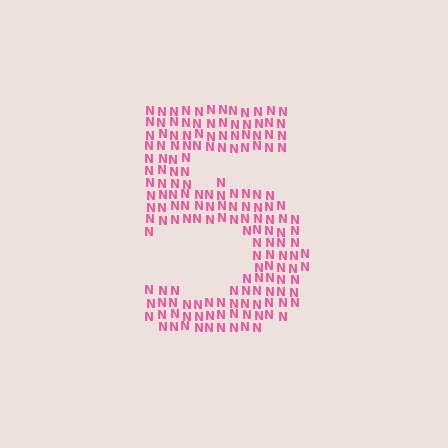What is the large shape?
The large shape is the digit 5.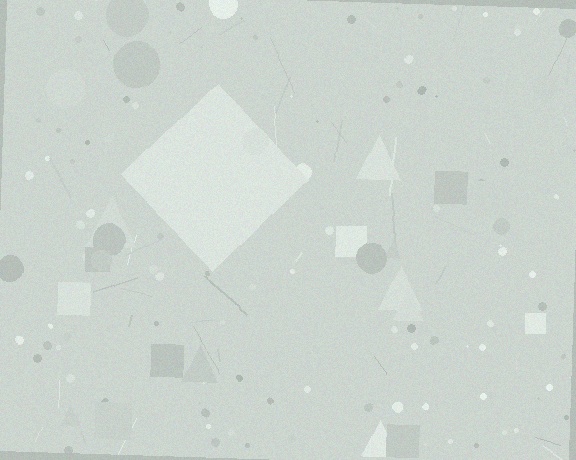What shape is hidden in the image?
A diamond is hidden in the image.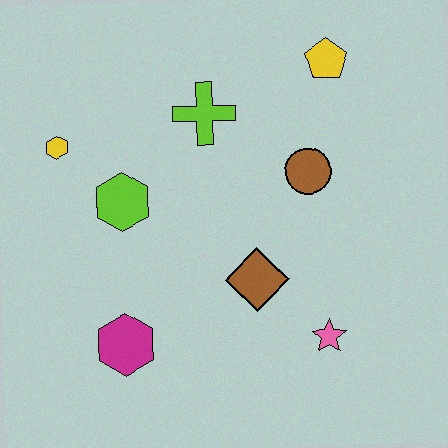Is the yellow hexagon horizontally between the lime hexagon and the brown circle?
No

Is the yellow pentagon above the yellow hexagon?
Yes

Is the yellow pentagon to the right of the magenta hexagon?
Yes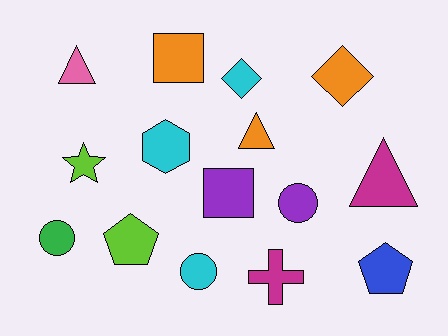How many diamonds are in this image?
There are 2 diamonds.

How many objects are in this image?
There are 15 objects.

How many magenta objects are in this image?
There are 2 magenta objects.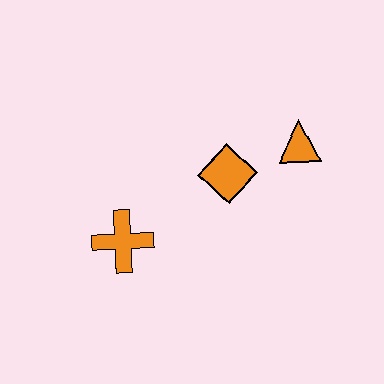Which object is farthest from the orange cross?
The orange triangle is farthest from the orange cross.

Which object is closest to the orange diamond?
The orange triangle is closest to the orange diamond.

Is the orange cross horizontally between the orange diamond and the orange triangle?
No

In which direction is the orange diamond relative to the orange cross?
The orange diamond is to the right of the orange cross.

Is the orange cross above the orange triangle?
No